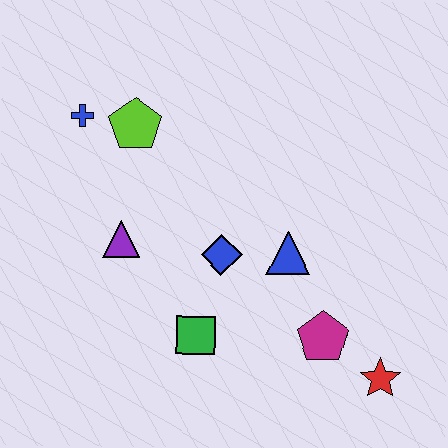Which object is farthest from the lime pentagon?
The red star is farthest from the lime pentagon.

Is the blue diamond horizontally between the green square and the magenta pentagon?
Yes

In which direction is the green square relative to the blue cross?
The green square is below the blue cross.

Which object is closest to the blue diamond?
The blue triangle is closest to the blue diamond.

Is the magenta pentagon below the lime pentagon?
Yes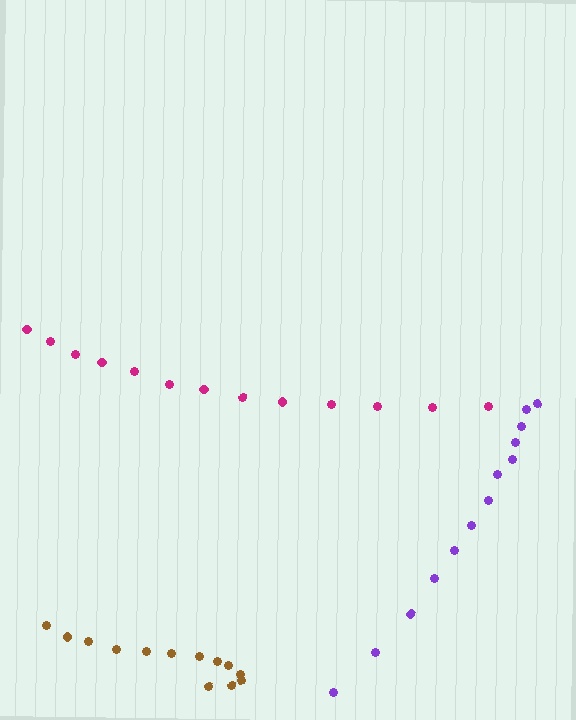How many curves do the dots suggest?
There are 3 distinct paths.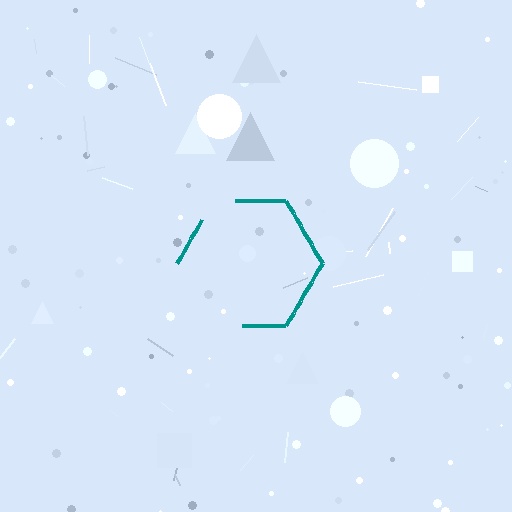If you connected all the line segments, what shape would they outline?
They would outline a hexagon.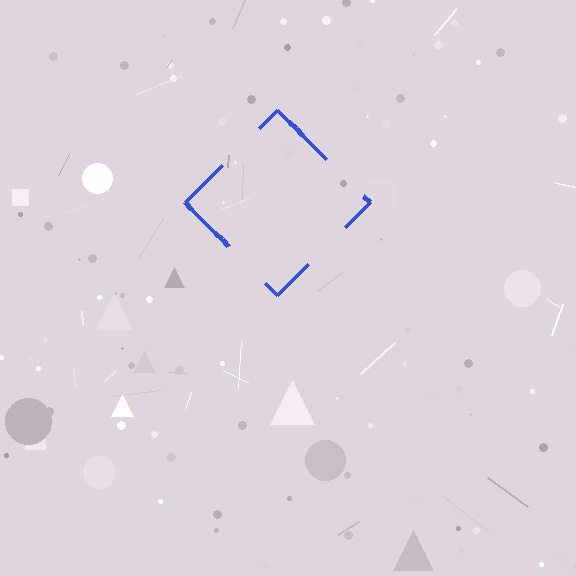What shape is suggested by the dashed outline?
The dashed outline suggests a diamond.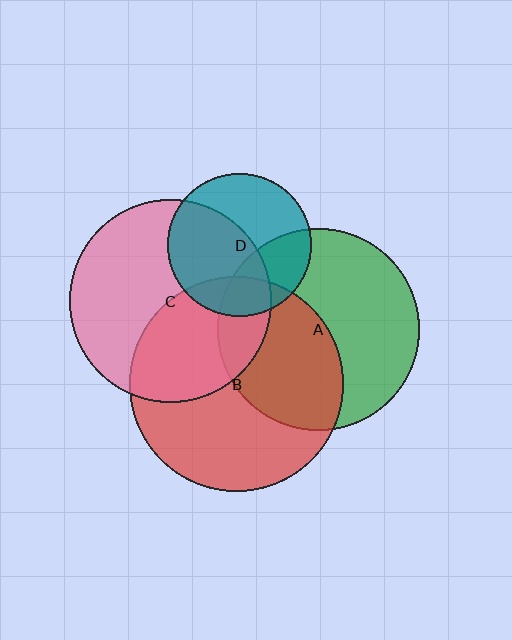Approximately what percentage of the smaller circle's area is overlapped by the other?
Approximately 55%.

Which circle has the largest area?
Circle B (red).